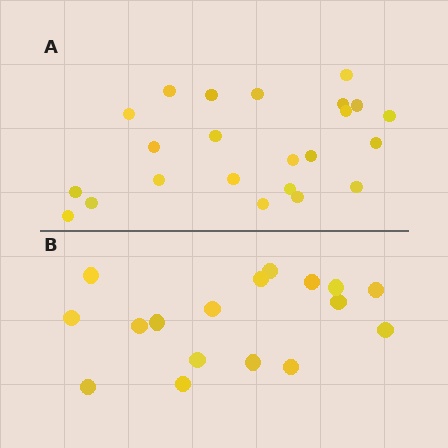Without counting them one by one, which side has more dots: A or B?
Region A (the top region) has more dots.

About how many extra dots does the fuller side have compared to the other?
Region A has about 6 more dots than region B.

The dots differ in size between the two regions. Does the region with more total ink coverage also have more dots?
No. Region B has more total ink coverage because its dots are larger, but region A actually contains more individual dots. Total area can be misleading — the number of items is what matters here.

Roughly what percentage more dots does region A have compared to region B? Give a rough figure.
About 35% more.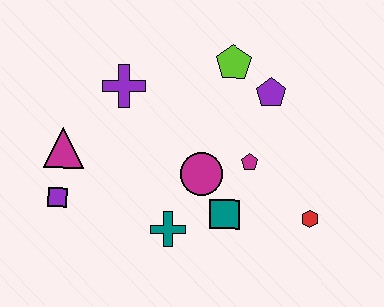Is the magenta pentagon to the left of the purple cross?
No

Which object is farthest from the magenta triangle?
The red hexagon is farthest from the magenta triangle.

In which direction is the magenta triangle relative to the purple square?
The magenta triangle is above the purple square.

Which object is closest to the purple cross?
The magenta triangle is closest to the purple cross.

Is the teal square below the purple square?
Yes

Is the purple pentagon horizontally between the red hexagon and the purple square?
Yes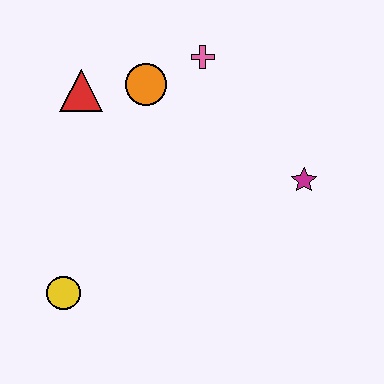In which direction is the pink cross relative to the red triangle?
The pink cross is to the right of the red triangle.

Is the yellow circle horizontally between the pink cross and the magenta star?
No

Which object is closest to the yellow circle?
The red triangle is closest to the yellow circle.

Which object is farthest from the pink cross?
The yellow circle is farthest from the pink cross.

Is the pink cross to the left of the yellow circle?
No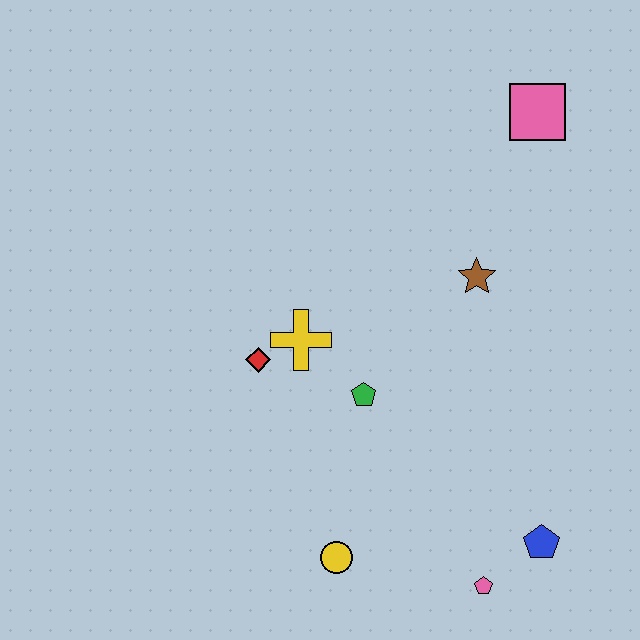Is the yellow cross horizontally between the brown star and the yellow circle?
No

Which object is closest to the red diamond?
The yellow cross is closest to the red diamond.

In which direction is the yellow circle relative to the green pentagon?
The yellow circle is below the green pentagon.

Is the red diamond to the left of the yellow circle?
Yes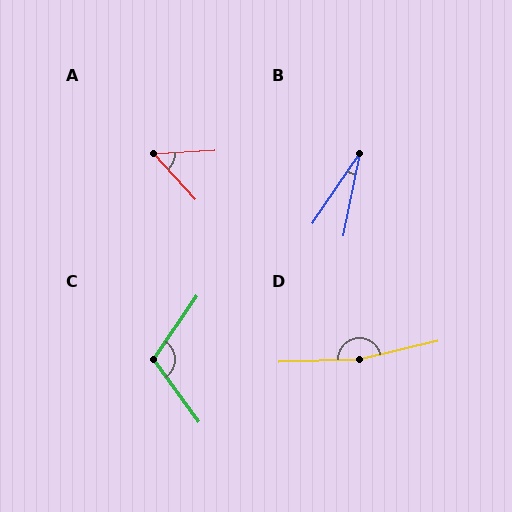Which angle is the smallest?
B, at approximately 22 degrees.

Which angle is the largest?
D, at approximately 168 degrees.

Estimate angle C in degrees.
Approximately 110 degrees.